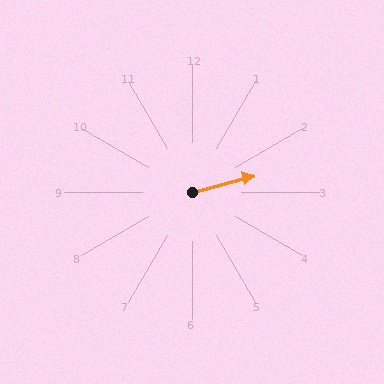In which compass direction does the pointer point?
East.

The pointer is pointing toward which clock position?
Roughly 2 o'clock.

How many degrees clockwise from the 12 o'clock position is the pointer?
Approximately 75 degrees.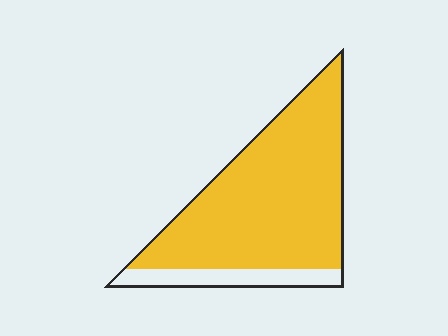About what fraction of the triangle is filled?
About five sixths (5/6).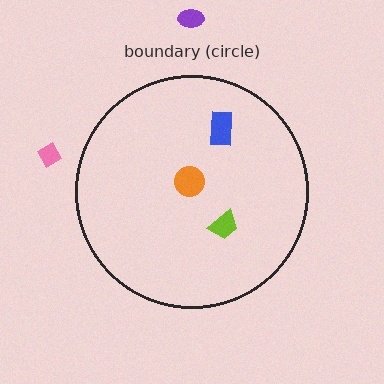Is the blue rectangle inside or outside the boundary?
Inside.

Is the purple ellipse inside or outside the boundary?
Outside.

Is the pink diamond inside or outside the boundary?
Outside.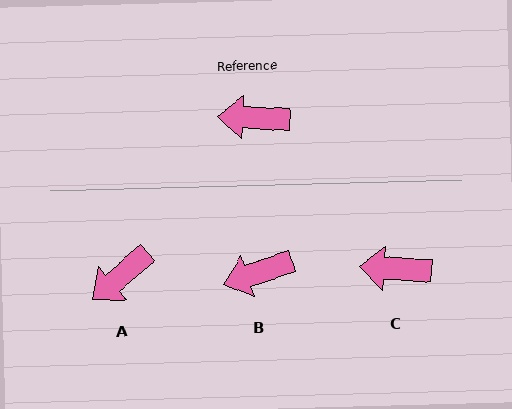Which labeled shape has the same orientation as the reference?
C.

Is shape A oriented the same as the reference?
No, it is off by about 44 degrees.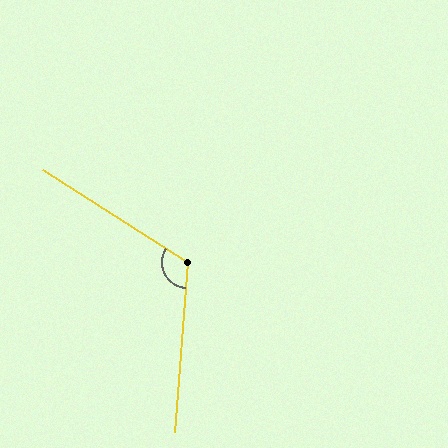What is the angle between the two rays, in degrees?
Approximately 118 degrees.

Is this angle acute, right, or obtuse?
It is obtuse.